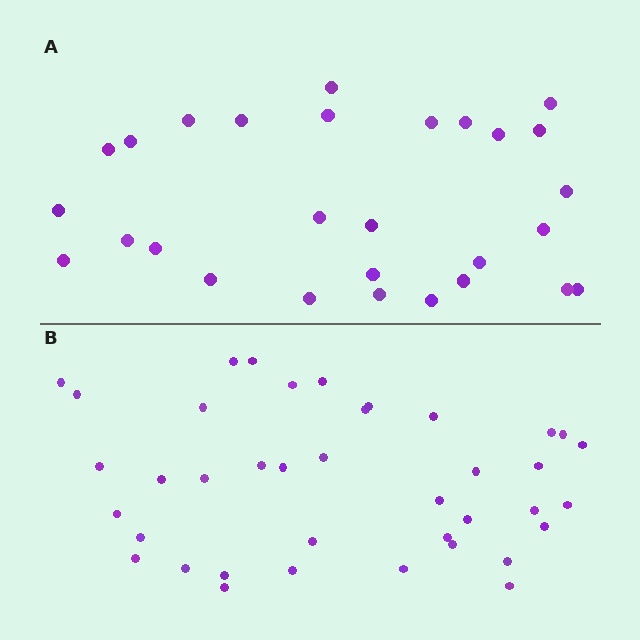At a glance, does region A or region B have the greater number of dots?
Region B (the bottom region) has more dots.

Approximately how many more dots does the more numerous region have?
Region B has roughly 12 or so more dots than region A.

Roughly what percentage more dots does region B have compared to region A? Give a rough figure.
About 40% more.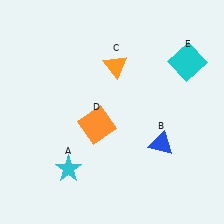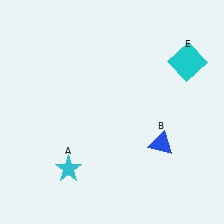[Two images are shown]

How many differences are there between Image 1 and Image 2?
There are 2 differences between the two images.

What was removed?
The orange square (D), the orange triangle (C) were removed in Image 2.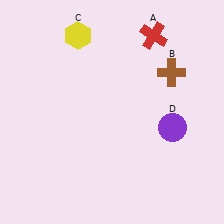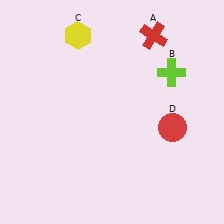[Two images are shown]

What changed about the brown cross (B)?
In Image 1, B is brown. In Image 2, it changed to lime.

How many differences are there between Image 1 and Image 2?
There are 2 differences between the two images.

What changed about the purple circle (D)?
In Image 1, D is purple. In Image 2, it changed to red.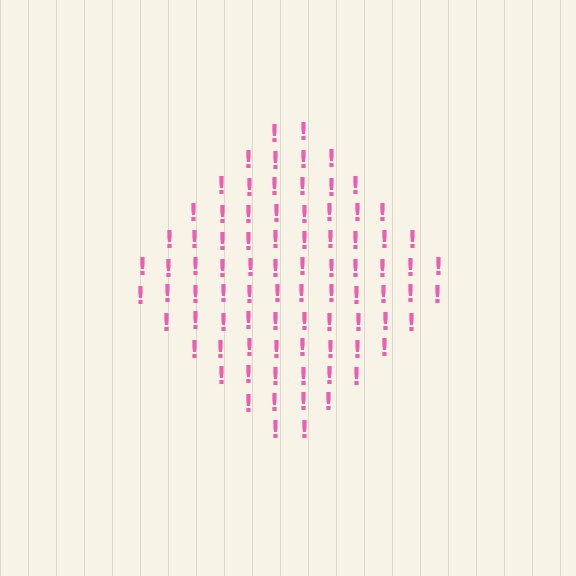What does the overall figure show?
The overall figure shows a diamond.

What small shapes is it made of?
It is made of small exclamation marks.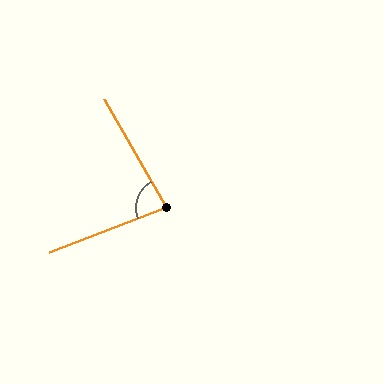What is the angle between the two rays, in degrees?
Approximately 81 degrees.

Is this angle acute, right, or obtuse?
It is acute.